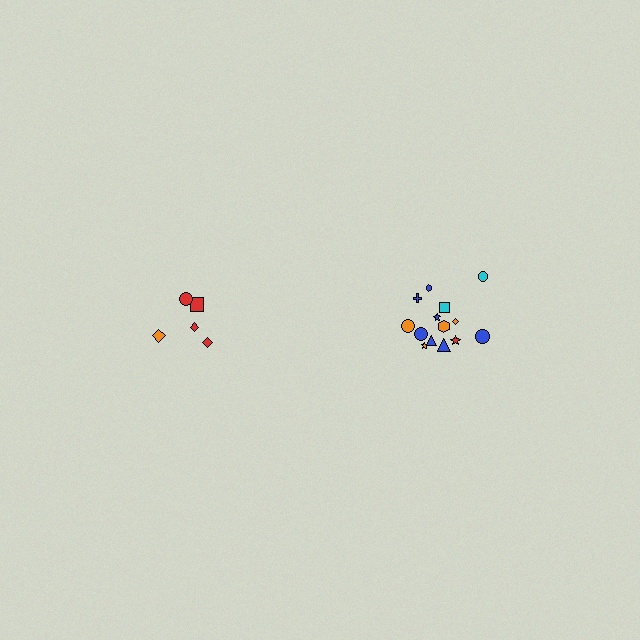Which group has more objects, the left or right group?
The right group.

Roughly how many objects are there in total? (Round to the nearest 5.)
Roughly 20 objects in total.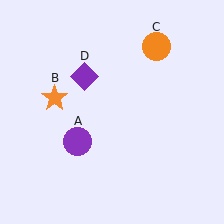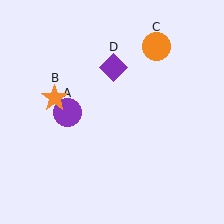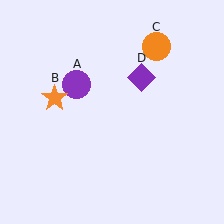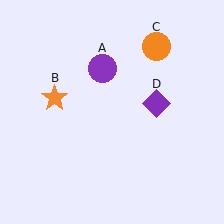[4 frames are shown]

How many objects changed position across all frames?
2 objects changed position: purple circle (object A), purple diamond (object D).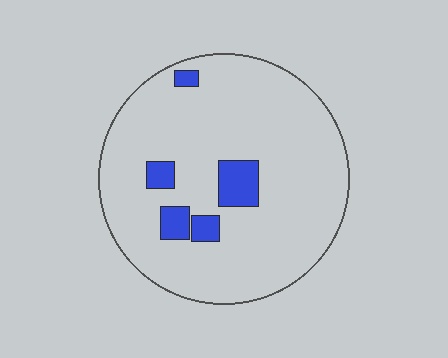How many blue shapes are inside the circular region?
5.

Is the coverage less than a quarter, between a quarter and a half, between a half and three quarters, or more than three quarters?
Less than a quarter.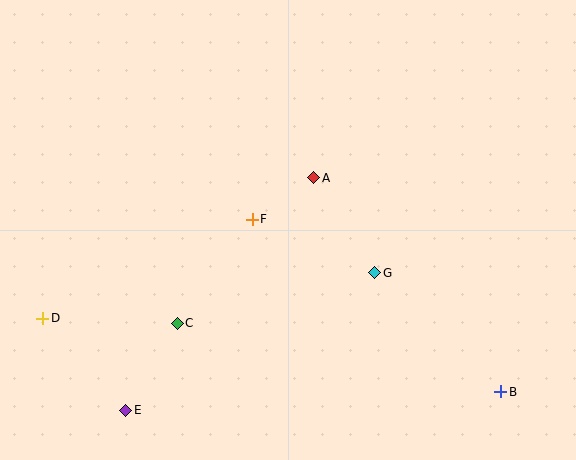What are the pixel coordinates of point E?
Point E is at (126, 410).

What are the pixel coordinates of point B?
Point B is at (501, 392).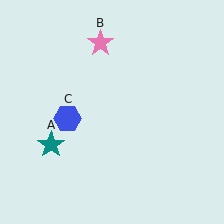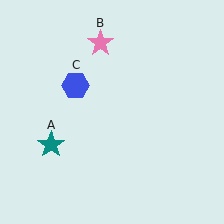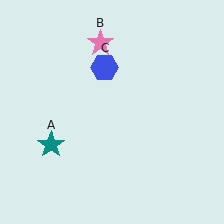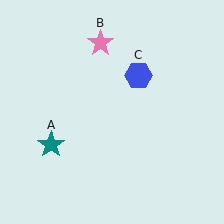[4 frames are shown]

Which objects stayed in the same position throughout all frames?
Teal star (object A) and pink star (object B) remained stationary.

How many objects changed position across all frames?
1 object changed position: blue hexagon (object C).